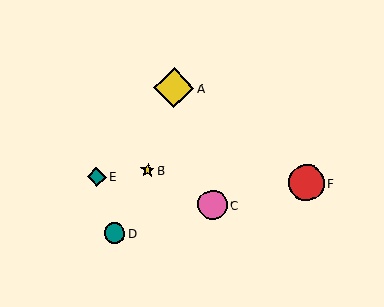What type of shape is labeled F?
Shape F is a red circle.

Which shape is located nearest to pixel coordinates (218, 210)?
The pink circle (labeled C) at (213, 205) is nearest to that location.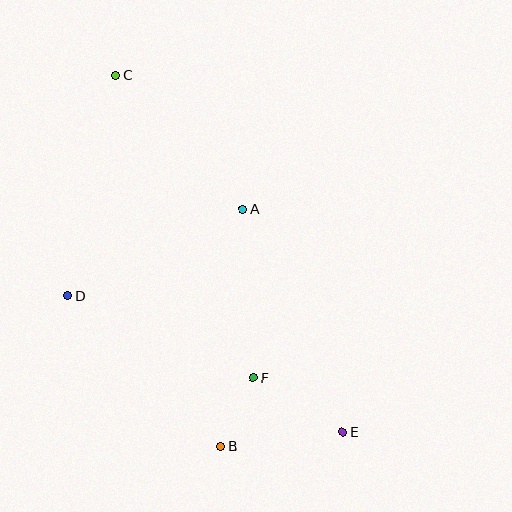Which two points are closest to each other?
Points B and F are closest to each other.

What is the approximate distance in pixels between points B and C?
The distance between B and C is approximately 386 pixels.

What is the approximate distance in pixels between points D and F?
The distance between D and F is approximately 203 pixels.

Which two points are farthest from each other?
Points C and E are farthest from each other.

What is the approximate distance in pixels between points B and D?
The distance between B and D is approximately 215 pixels.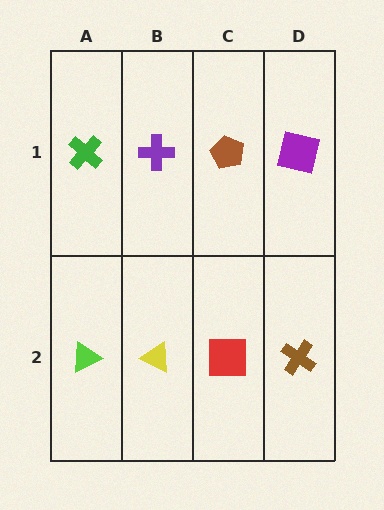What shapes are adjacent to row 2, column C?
A brown pentagon (row 1, column C), a yellow triangle (row 2, column B), a brown cross (row 2, column D).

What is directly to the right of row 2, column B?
A red square.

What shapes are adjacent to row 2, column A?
A green cross (row 1, column A), a yellow triangle (row 2, column B).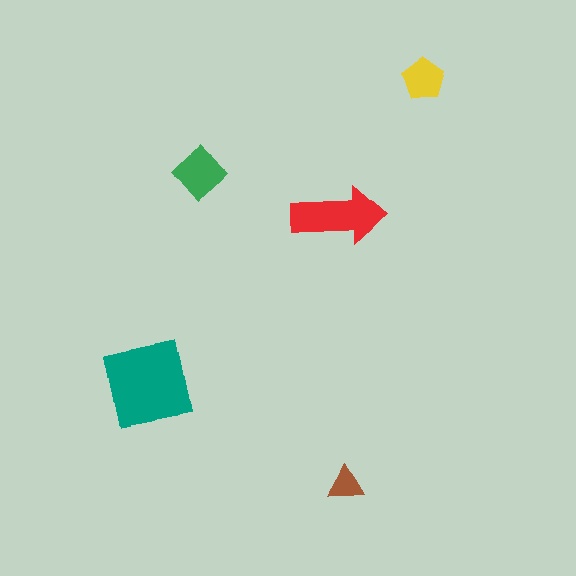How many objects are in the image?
There are 5 objects in the image.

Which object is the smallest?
The brown triangle.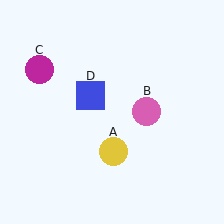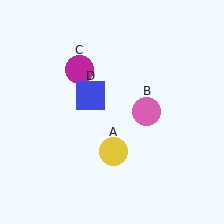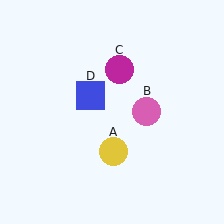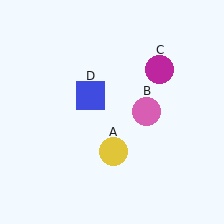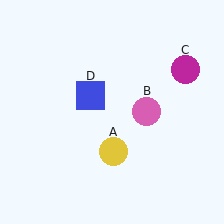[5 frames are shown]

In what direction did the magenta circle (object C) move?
The magenta circle (object C) moved right.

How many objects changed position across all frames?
1 object changed position: magenta circle (object C).